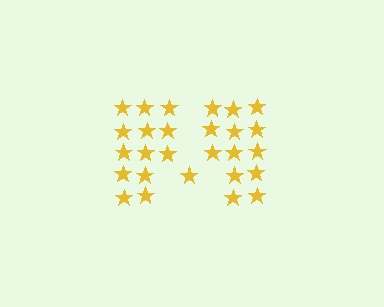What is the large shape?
The large shape is the letter M.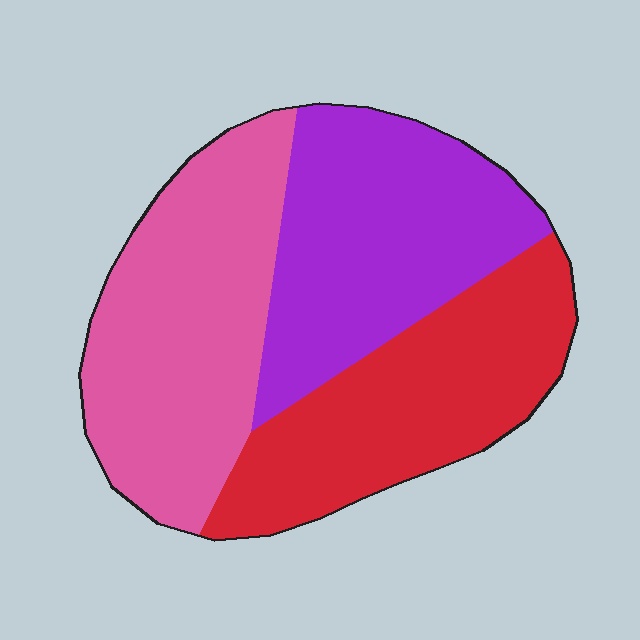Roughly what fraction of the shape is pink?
Pink takes up about three eighths (3/8) of the shape.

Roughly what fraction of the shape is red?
Red covers about 30% of the shape.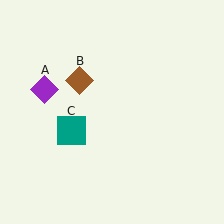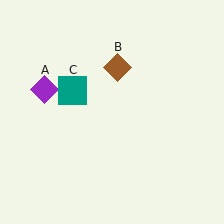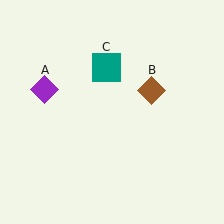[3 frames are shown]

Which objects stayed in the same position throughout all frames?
Purple diamond (object A) remained stationary.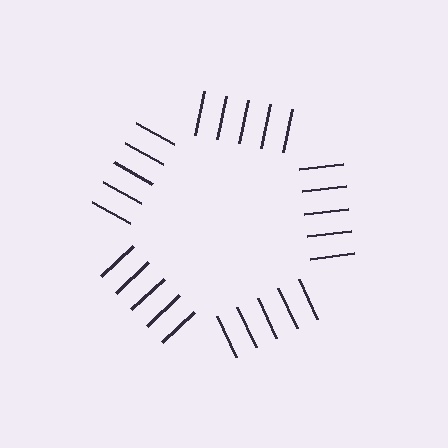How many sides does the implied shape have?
5 sides — the line-ends trace a pentagon.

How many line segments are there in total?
25 — 5 along each of the 5 edges.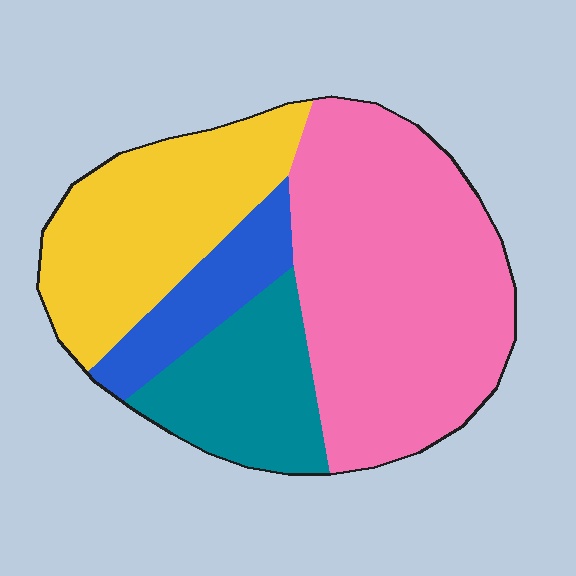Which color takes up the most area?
Pink, at roughly 45%.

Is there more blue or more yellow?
Yellow.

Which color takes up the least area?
Blue, at roughly 10%.